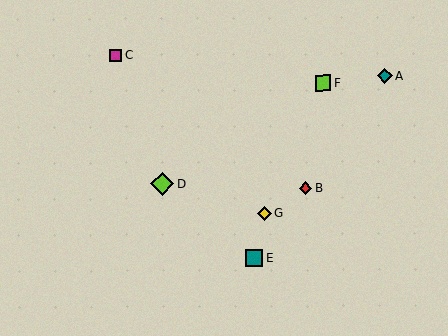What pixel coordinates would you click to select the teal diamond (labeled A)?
Click at (384, 76) to select the teal diamond A.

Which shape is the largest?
The lime diamond (labeled D) is the largest.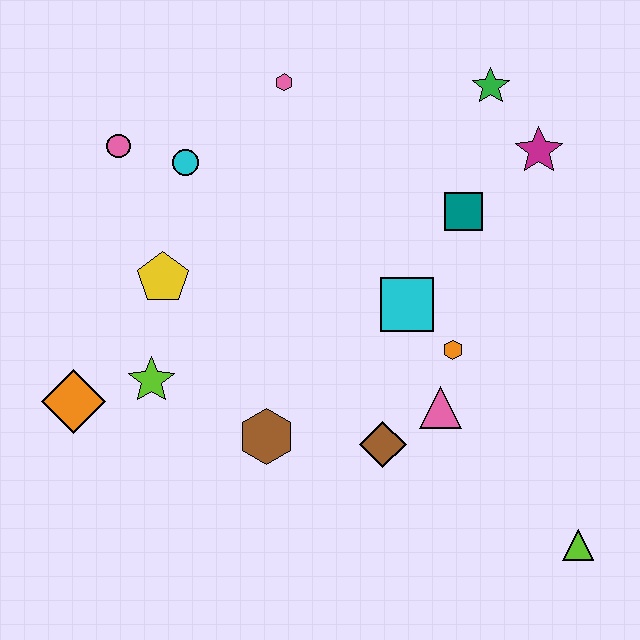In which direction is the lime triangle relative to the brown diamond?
The lime triangle is to the right of the brown diamond.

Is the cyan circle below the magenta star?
Yes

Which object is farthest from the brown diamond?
The pink circle is farthest from the brown diamond.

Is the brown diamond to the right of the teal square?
No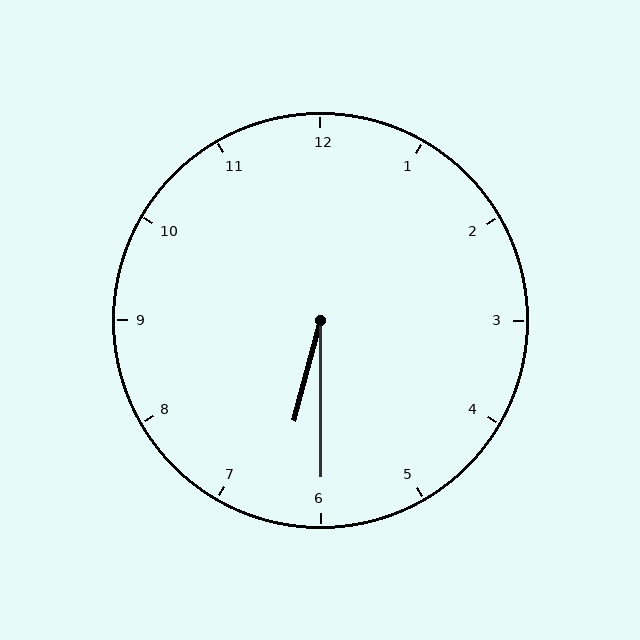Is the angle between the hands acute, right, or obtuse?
It is acute.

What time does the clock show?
6:30.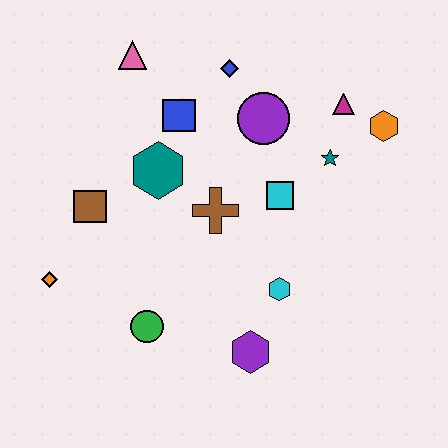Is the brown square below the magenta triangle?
Yes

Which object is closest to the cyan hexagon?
The purple hexagon is closest to the cyan hexagon.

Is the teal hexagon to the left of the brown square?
No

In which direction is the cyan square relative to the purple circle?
The cyan square is below the purple circle.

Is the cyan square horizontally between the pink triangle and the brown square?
No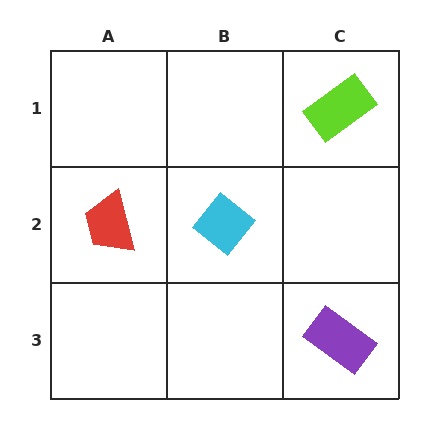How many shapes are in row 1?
1 shape.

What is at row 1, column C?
A lime rectangle.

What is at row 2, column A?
A red trapezoid.